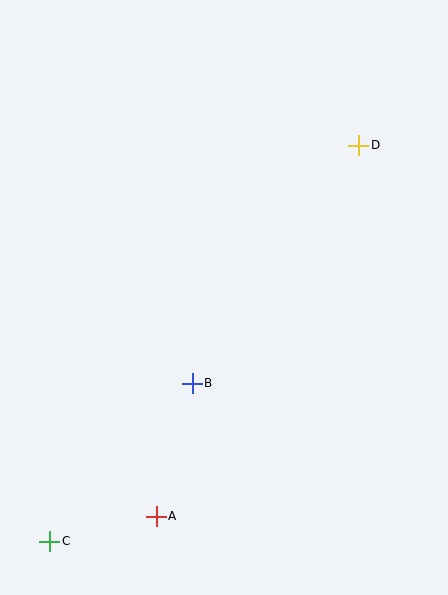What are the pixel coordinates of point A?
Point A is at (156, 516).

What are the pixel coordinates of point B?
Point B is at (192, 383).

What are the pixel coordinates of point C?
Point C is at (50, 541).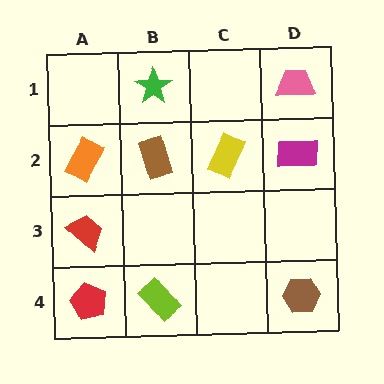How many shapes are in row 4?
3 shapes.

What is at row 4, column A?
A red pentagon.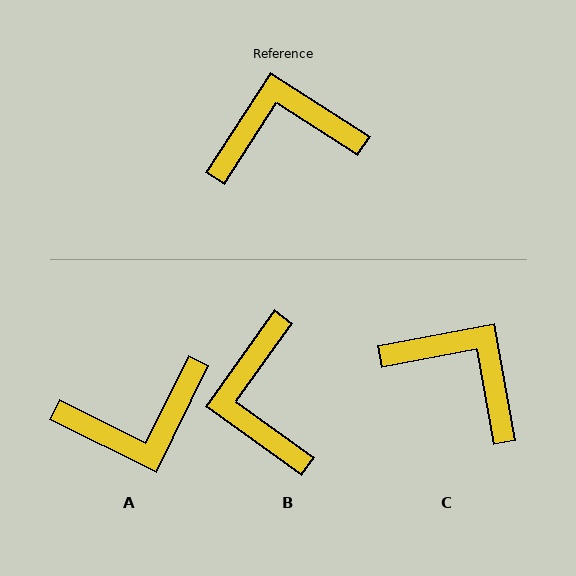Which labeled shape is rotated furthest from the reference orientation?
A, about 174 degrees away.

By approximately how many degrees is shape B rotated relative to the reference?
Approximately 87 degrees counter-clockwise.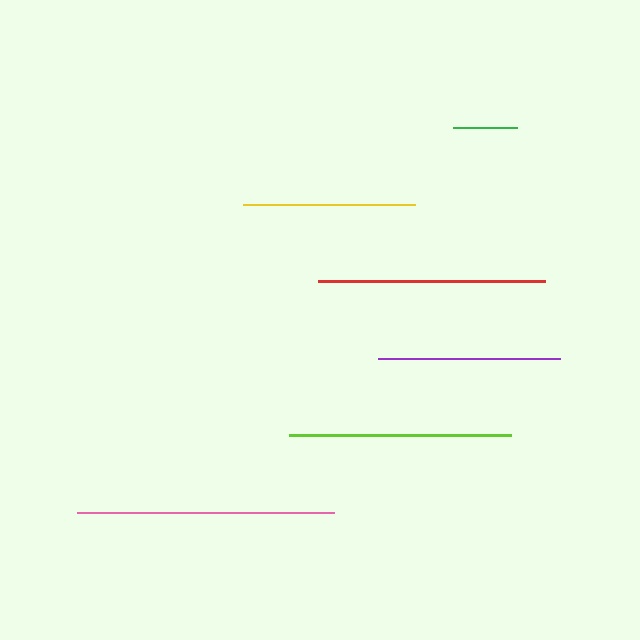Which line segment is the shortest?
The green line is the shortest at approximately 64 pixels.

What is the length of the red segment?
The red segment is approximately 227 pixels long.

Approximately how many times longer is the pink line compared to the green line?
The pink line is approximately 4.0 times the length of the green line.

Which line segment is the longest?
The pink line is the longest at approximately 258 pixels.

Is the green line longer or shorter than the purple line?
The purple line is longer than the green line.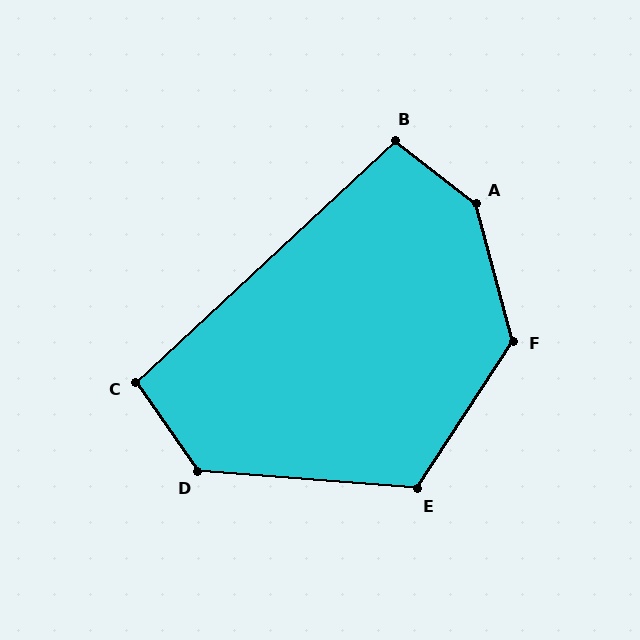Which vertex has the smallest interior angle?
C, at approximately 98 degrees.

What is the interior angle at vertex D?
Approximately 129 degrees (obtuse).